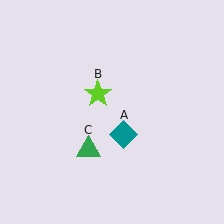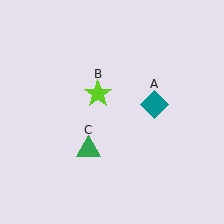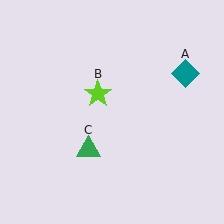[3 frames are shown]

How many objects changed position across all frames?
1 object changed position: teal diamond (object A).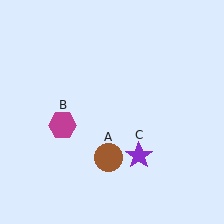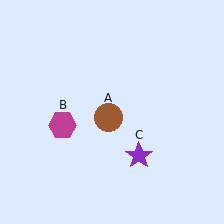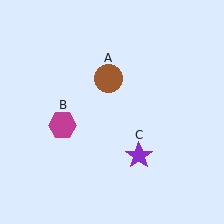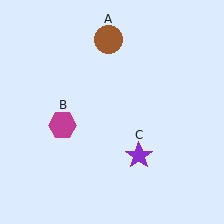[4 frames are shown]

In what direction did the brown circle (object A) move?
The brown circle (object A) moved up.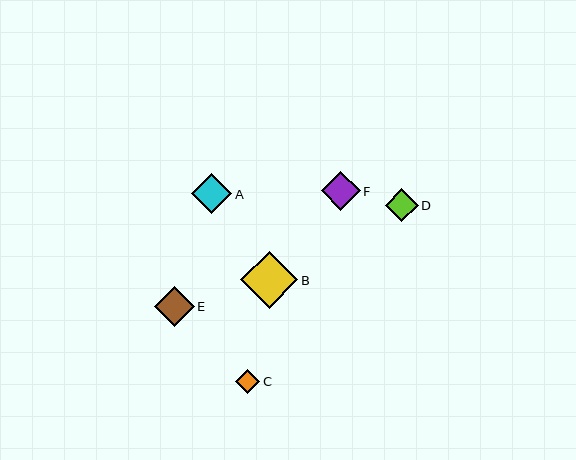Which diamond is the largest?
Diamond B is the largest with a size of approximately 57 pixels.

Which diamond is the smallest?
Diamond C is the smallest with a size of approximately 24 pixels.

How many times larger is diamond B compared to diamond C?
Diamond B is approximately 2.4 times the size of diamond C.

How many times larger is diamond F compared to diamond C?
Diamond F is approximately 1.6 times the size of diamond C.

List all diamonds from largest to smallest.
From largest to smallest: B, A, E, F, D, C.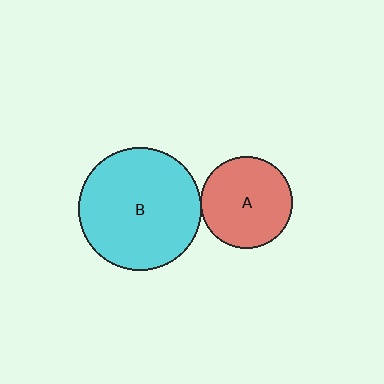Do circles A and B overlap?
Yes.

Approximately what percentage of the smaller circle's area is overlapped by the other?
Approximately 5%.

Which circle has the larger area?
Circle B (cyan).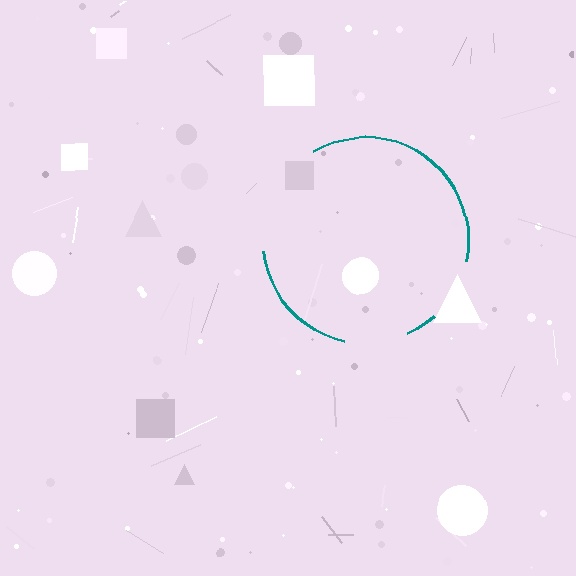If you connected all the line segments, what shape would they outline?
They would outline a circle.